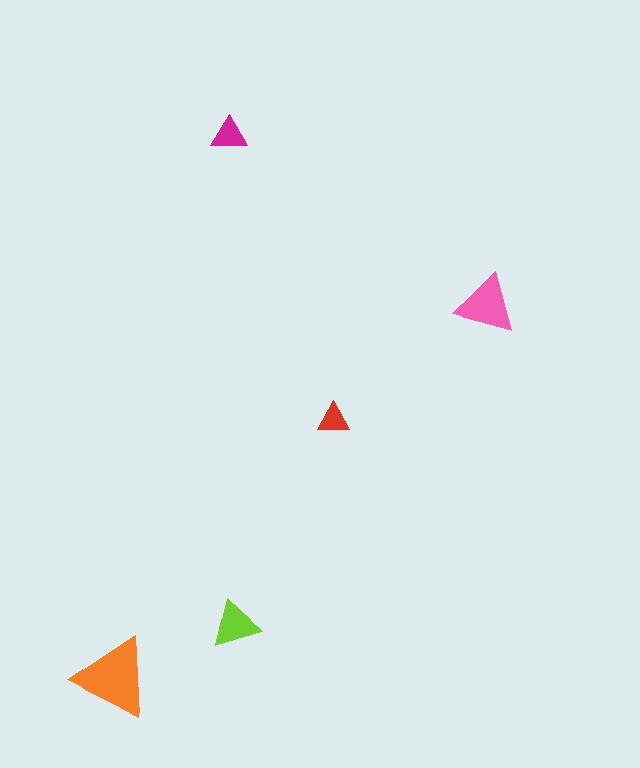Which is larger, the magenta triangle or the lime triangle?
The lime one.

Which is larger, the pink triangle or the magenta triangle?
The pink one.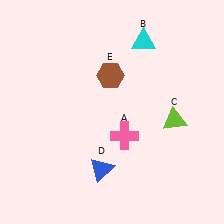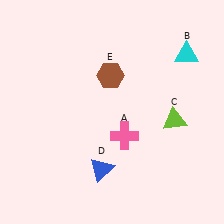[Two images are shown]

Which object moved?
The cyan triangle (B) moved right.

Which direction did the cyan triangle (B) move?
The cyan triangle (B) moved right.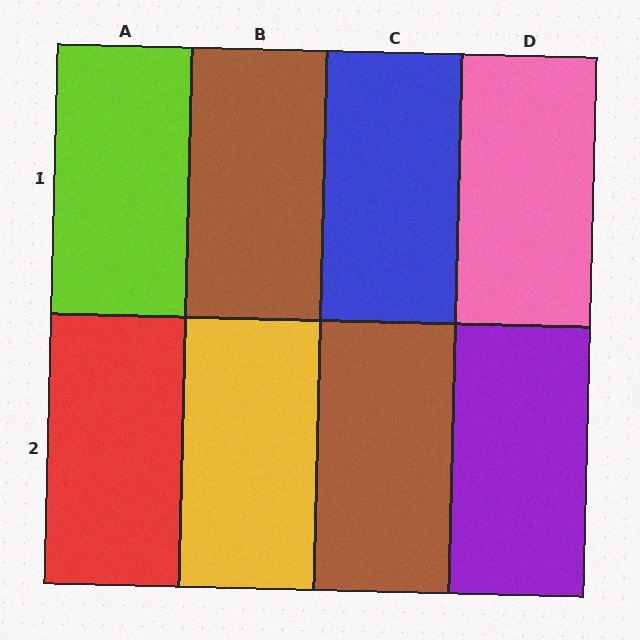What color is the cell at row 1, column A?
Lime.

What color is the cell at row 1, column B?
Brown.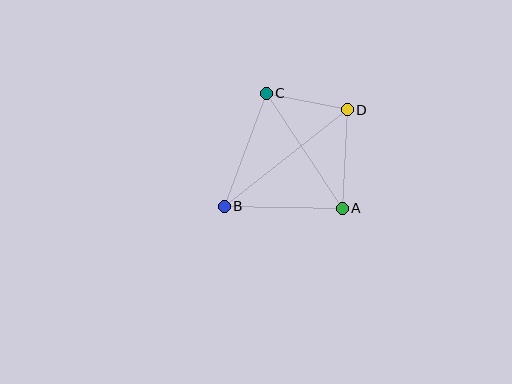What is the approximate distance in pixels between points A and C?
The distance between A and C is approximately 138 pixels.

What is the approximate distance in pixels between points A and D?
The distance between A and D is approximately 98 pixels.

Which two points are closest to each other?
Points C and D are closest to each other.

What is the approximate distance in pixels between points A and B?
The distance between A and B is approximately 118 pixels.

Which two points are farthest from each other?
Points B and D are farthest from each other.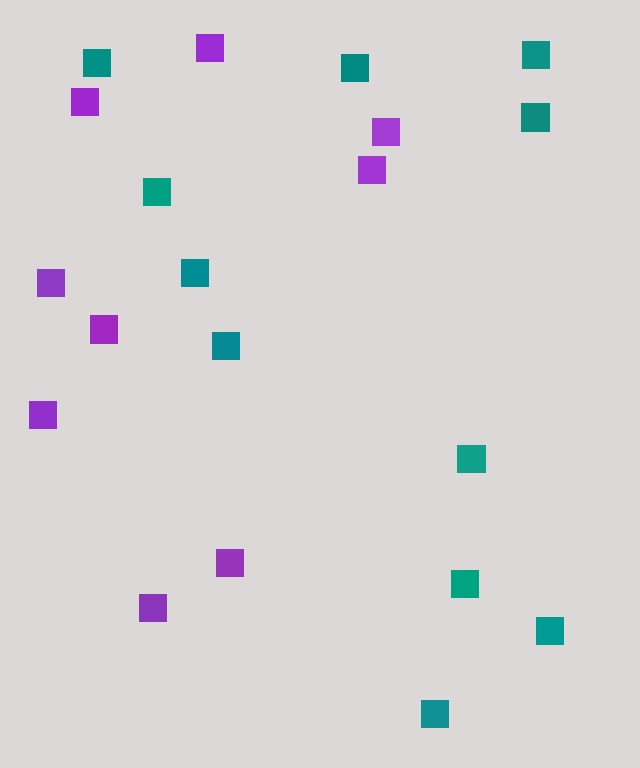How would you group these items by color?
There are 2 groups: one group of teal squares (11) and one group of purple squares (9).